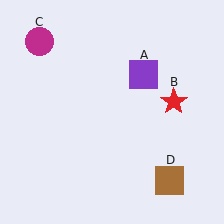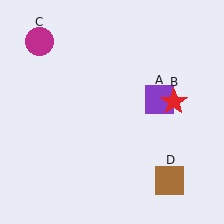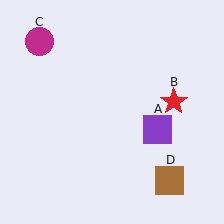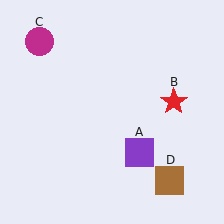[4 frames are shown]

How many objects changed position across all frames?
1 object changed position: purple square (object A).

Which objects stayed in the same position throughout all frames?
Red star (object B) and magenta circle (object C) and brown square (object D) remained stationary.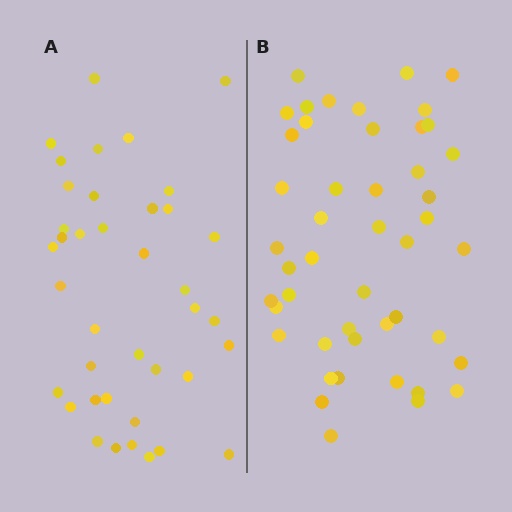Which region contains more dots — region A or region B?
Region B (the right region) has more dots.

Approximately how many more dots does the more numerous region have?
Region B has roughly 8 or so more dots than region A.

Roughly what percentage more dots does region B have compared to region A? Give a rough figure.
About 20% more.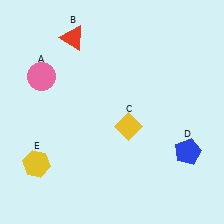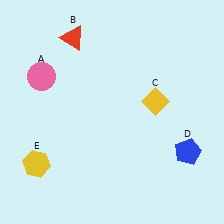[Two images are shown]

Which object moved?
The yellow diamond (C) moved right.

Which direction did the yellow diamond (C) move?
The yellow diamond (C) moved right.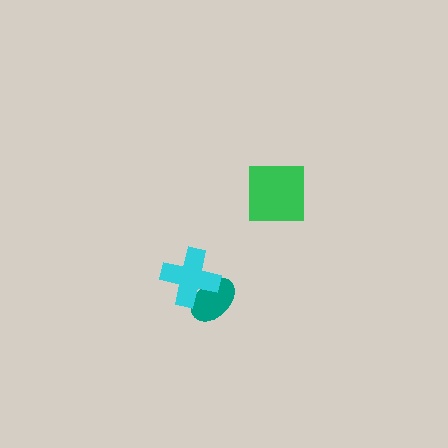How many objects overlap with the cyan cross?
1 object overlaps with the cyan cross.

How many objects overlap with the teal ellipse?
1 object overlaps with the teal ellipse.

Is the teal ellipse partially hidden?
Yes, it is partially covered by another shape.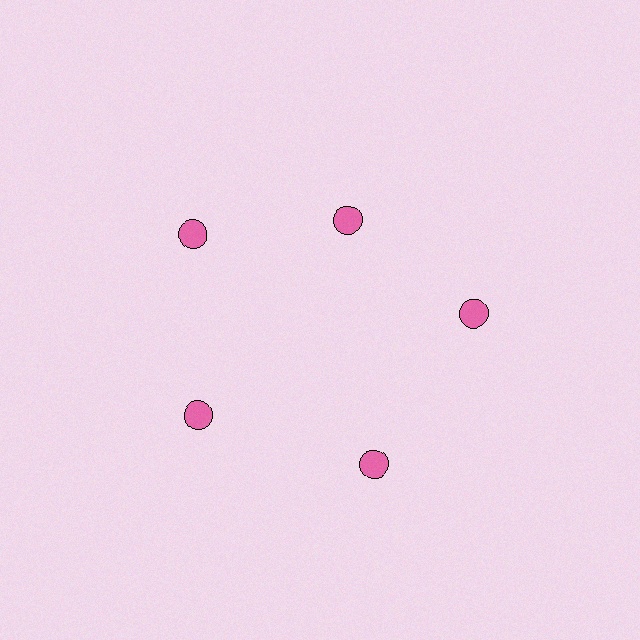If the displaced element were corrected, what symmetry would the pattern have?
It would have 5-fold rotational symmetry — the pattern would map onto itself every 72 degrees.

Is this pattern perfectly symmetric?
No. The 5 pink circles are arranged in a ring, but one element near the 1 o'clock position is pulled inward toward the center, breaking the 5-fold rotational symmetry.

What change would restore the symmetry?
The symmetry would be restored by moving it outward, back onto the ring so that all 5 circles sit at equal angles and equal distance from the center.